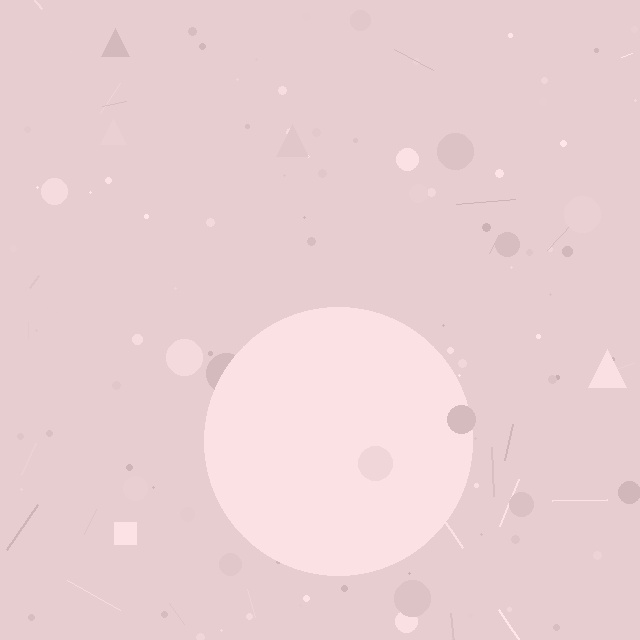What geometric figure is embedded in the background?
A circle is embedded in the background.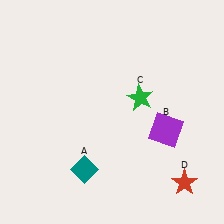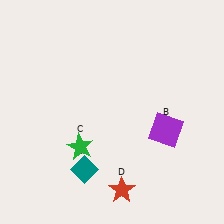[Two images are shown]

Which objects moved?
The objects that moved are: the green star (C), the red star (D).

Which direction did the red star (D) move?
The red star (D) moved left.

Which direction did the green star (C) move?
The green star (C) moved left.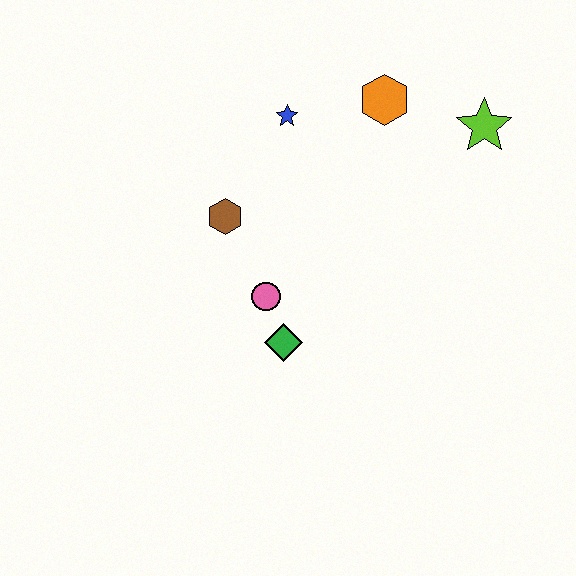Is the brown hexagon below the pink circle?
No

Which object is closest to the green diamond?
The pink circle is closest to the green diamond.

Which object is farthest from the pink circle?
The lime star is farthest from the pink circle.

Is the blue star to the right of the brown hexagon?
Yes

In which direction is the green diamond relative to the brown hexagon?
The green diamond is below the brown hexagon.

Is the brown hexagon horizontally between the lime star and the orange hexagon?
No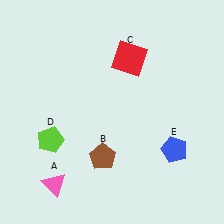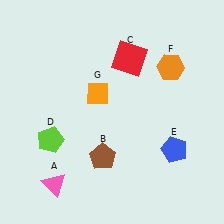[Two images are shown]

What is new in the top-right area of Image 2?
An orange hexagon (F) was added in the top-right area of Image 2.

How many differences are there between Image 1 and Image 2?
There are 2 differences between the two images.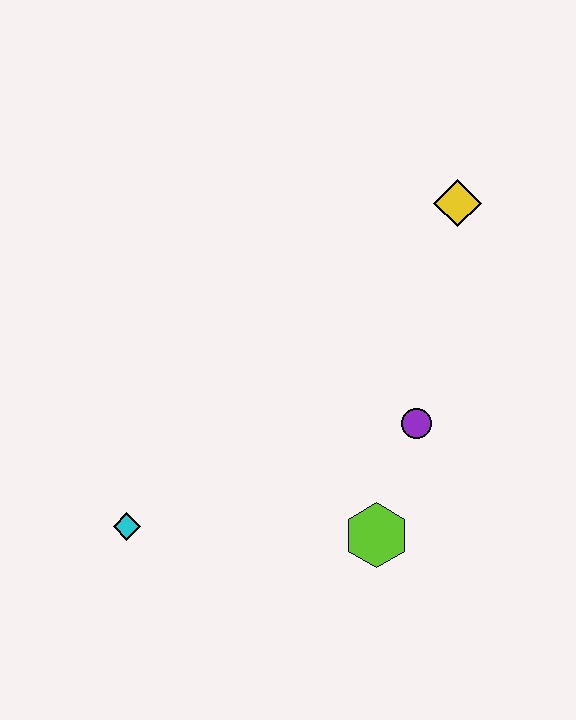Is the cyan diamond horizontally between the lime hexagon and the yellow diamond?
No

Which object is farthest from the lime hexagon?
The yellow diamond is farthest from the lime hexagon.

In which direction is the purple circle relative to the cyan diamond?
The purple circle is to the right of the cyan diamond.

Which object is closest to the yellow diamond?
The purple circle is closest to the yellow diamond.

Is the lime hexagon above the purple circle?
No